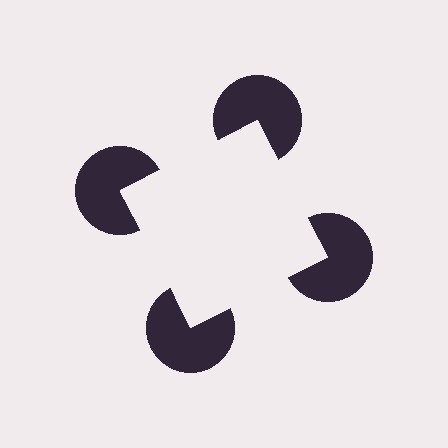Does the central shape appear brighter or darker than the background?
It typically appears slightly brighter than the background, even though no actual brightness change is drawn.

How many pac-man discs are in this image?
There are 4 — one at each vertex of the illusory square.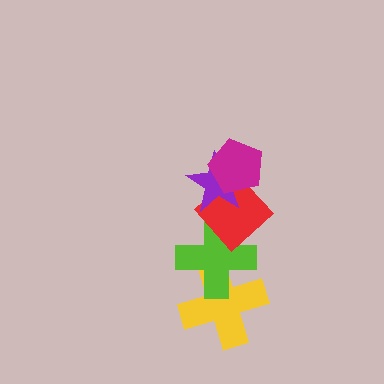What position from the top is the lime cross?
The lime cross is 4th from the top.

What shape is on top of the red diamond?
The purple star is on top of the red diamond.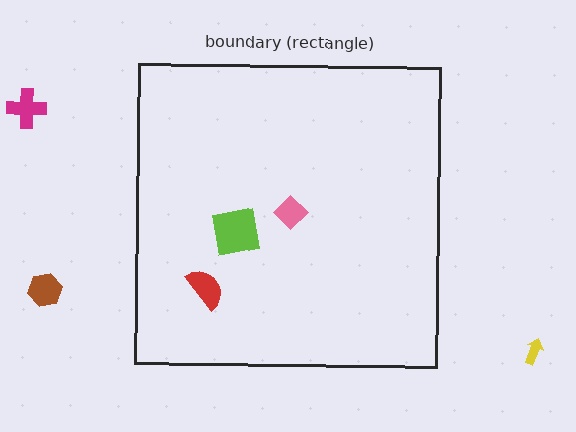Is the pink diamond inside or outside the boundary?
Inside.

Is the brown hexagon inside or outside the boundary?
Outside.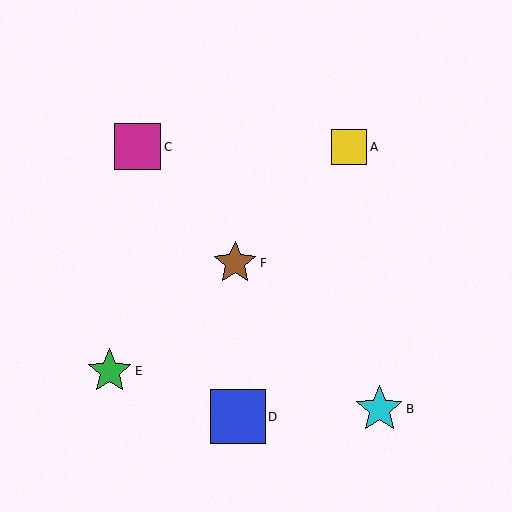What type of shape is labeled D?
Shape D is a blue square.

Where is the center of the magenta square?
The center of the magenta square is at (138, 147).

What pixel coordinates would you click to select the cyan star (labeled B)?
Click at (379, 409) to select the cyan star B.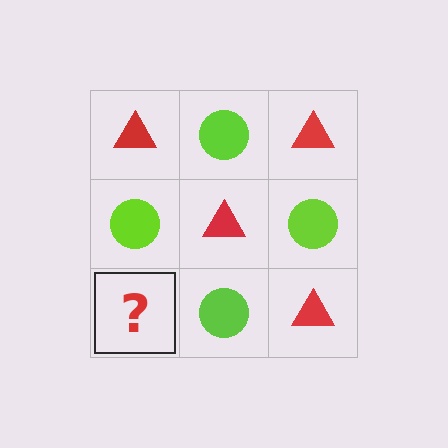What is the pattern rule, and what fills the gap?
The rule is that it alternates red triangle and lime circle in a checkerboard pattern. The gap should be filled with a red triangle.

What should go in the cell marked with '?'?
The missing cell should contain a red triangle.